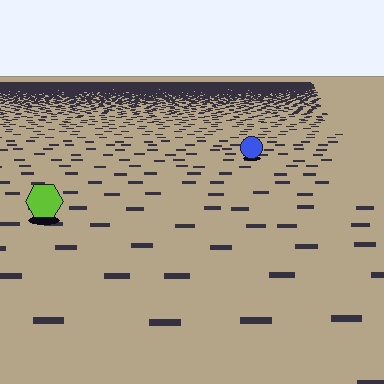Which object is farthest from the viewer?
The blue circle is farthest from the viewer. It appears smaller and the ground texture around it is denser.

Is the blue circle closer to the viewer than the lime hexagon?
No. The lime hexagon is closer — you can tell from the texture gradient: the ground texture is coarser near it.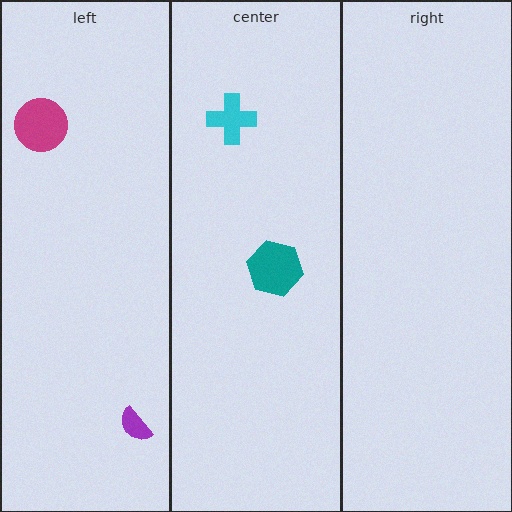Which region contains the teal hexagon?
The center region.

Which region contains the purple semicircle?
The left region.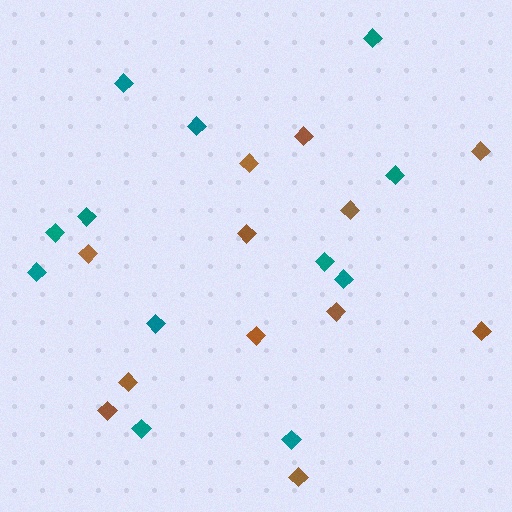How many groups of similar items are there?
There are 2 groups: one group of brown diamonds (12) and one group of teal diamonds (12).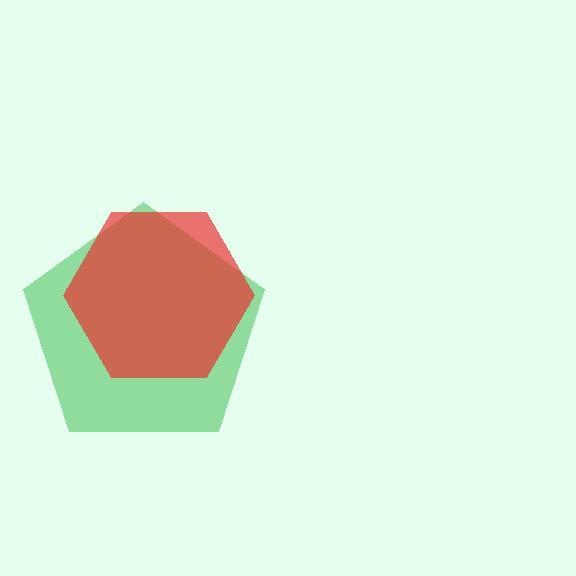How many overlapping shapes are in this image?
There are 2 overlapping shapes in the image.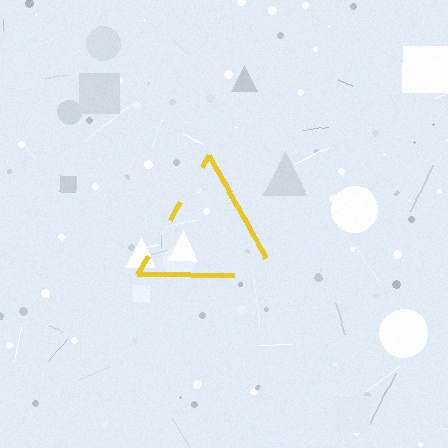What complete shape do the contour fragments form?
The contour fragments form a triangle.